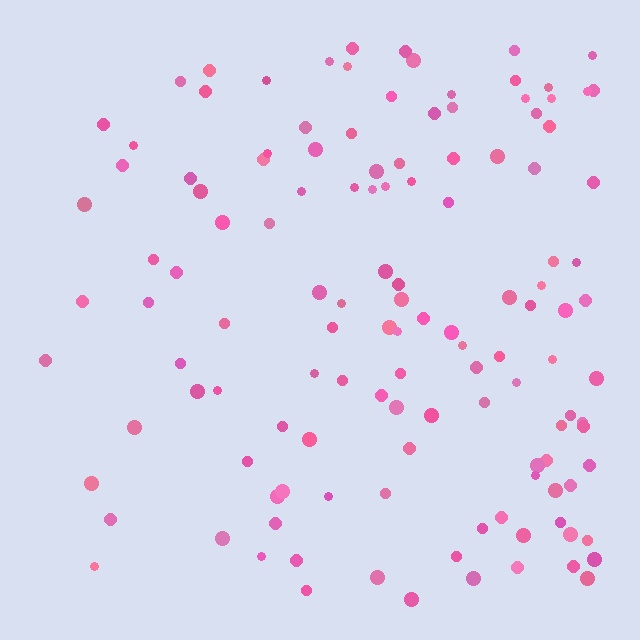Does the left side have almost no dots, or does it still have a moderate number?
Still a moderate number, just noticeably fewer than the right.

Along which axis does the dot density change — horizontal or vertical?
Horizontal.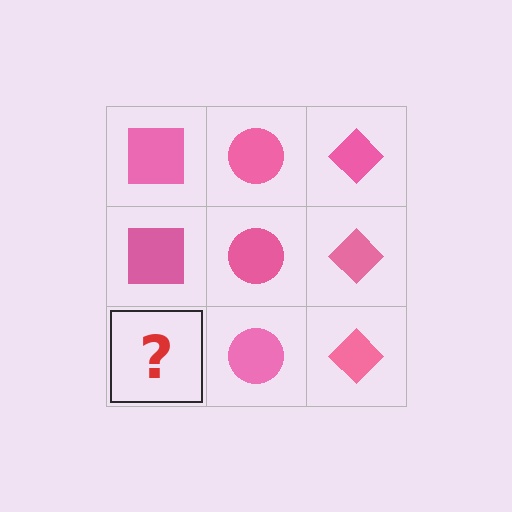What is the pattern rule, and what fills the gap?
The rule is that each column has a consistent shape. The gap should be filled with a pink square.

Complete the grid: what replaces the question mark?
The question mark should be replaced with a pink square.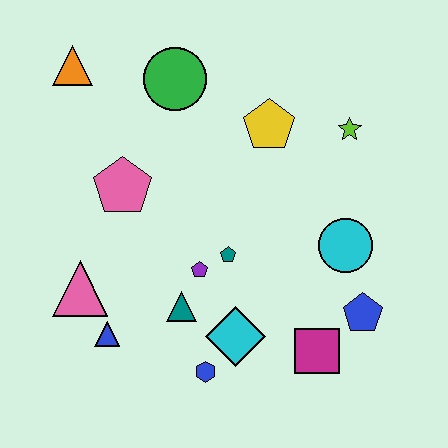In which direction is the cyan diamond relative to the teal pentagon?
The cyan diamond is below the teal pentagon.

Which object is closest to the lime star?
The yellow pentagon is closest to the lime star.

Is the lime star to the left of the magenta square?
No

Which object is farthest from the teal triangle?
The orange triangle is farthest from the teal triangle.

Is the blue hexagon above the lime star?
No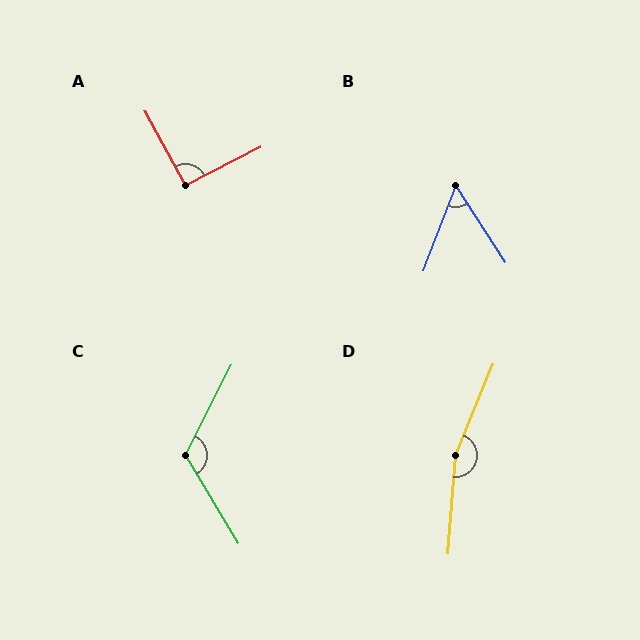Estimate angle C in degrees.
Approximately 122 degrees.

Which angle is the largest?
D, at approximately 162 degrees.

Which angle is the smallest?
B, at approximately 53 degrees.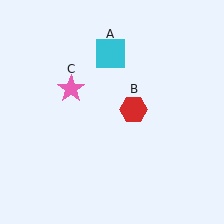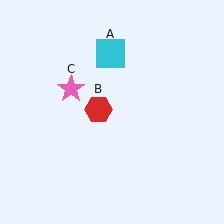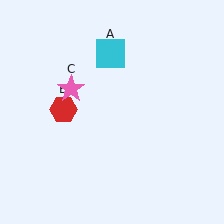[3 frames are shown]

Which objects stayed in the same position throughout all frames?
Cyan square (object A) and pink star (object C) remained stationary.